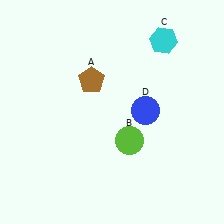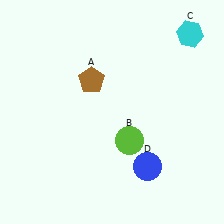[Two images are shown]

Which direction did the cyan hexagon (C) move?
The cyan hexagon (C) moved right.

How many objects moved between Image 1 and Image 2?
2 objects moved between the two images.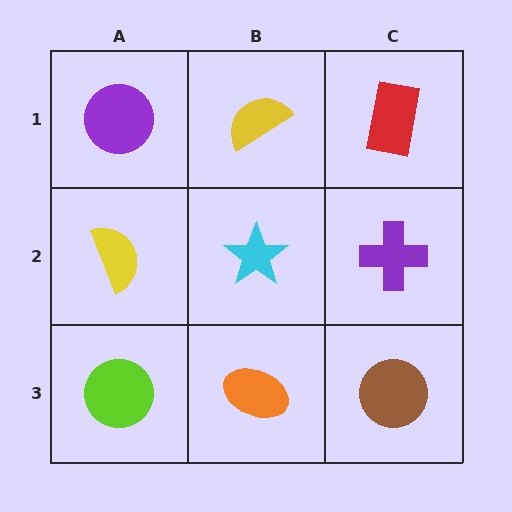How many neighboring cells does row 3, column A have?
2.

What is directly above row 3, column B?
A cyan star.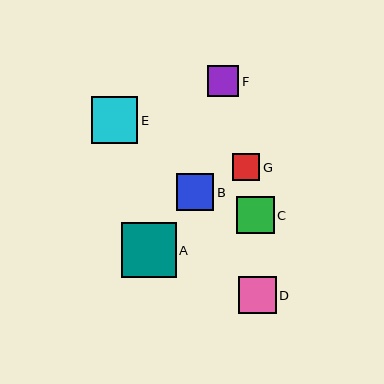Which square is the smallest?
Square G is the smallest with a size of approximately 27 pixels.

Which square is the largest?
Square A is the largest with a size of approximately 55 pixels.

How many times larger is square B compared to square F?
Square B is approximately 1.2 times the size of square F.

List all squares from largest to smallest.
From largest to smallest: A, E, D, C, B, F, G.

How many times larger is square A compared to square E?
Square A is approximately 1.2 times the size of square E.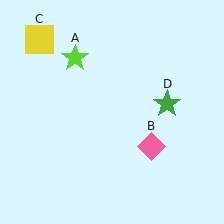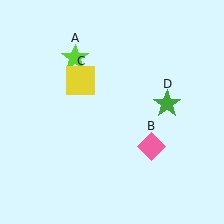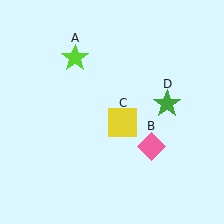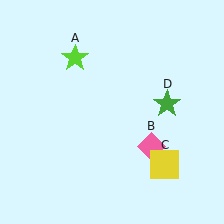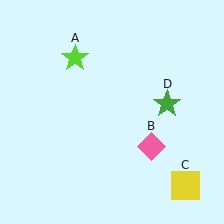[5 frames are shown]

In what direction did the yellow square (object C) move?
The yellow square (object C) moved down and to the right.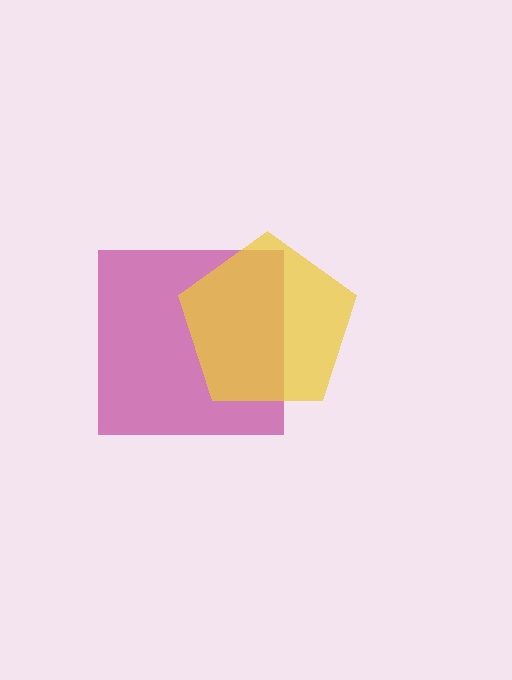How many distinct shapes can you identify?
There are 2 distinct shapes: a magenta square, a yellow pentagon.